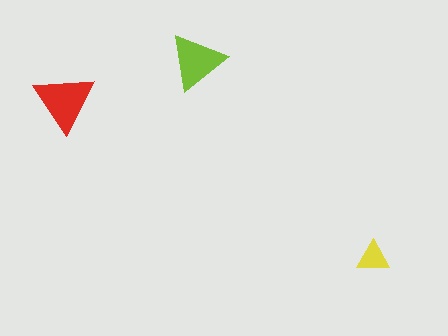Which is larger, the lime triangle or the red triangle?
The red one.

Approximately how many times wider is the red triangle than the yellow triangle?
About 2 times wider.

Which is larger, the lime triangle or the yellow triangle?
The lime one.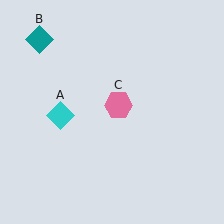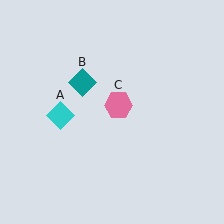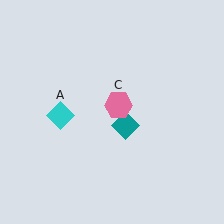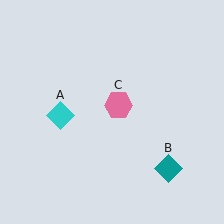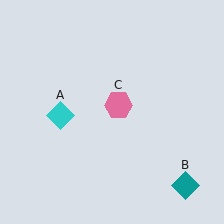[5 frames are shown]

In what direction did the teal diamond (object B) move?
The teal diamond (object B) moved down and to the right.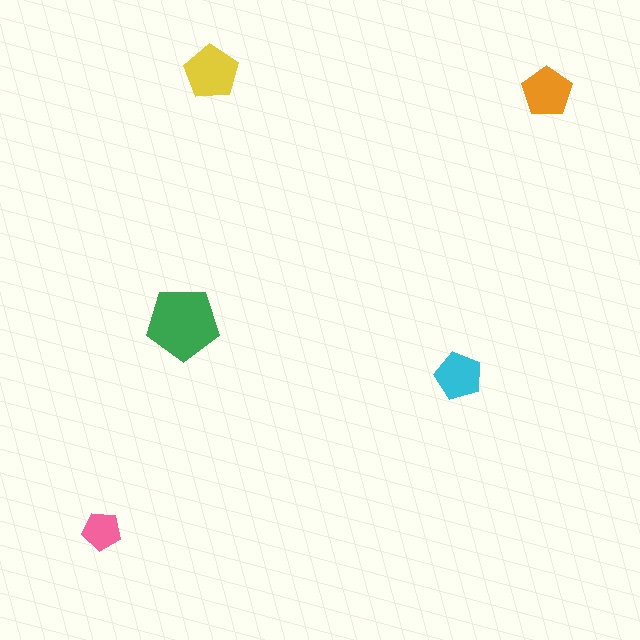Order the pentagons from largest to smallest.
the green one, the yellow one, the orange one, the cyan one, the pink one.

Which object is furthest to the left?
The pink pentagon is leftmost.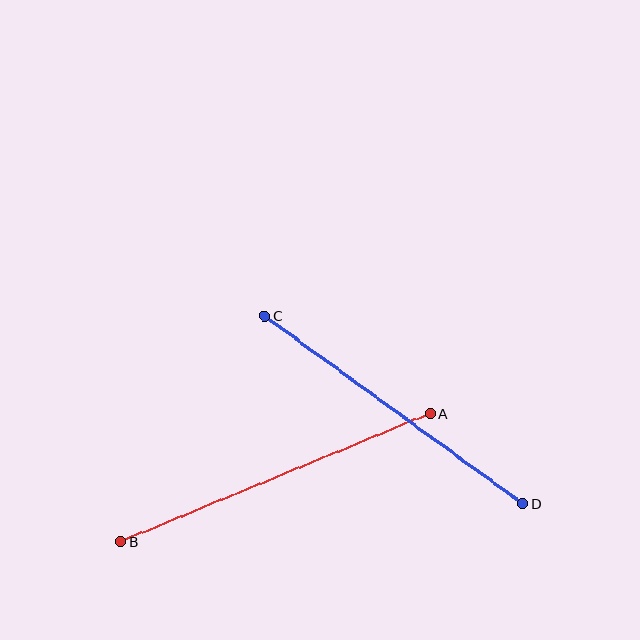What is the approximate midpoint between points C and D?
The midpoint is at approximately (394, 410) pixels.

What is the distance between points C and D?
The distance is approximately 319 pixels.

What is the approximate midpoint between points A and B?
The midpoint is at approximately (275, 478) pixels.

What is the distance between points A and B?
The distance is approximately 334 pixels.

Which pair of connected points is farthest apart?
Points A and B are farthest apart.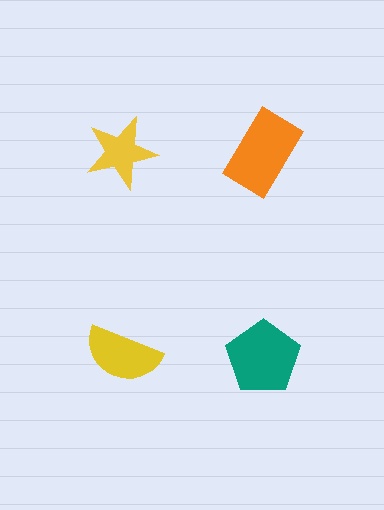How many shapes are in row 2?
2 shapes.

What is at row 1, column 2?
An orange rectangle.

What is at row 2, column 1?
A yellow semicircle.